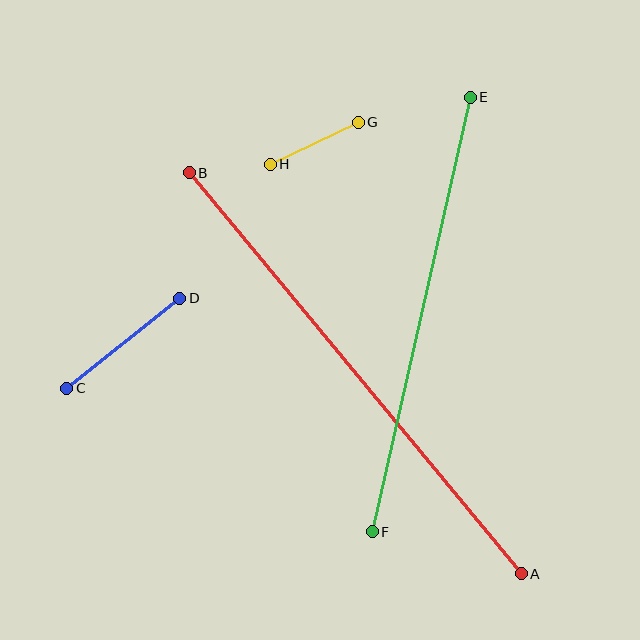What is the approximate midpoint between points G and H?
The midpoint is at approximately (314, 143) pixels.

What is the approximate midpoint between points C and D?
The midpoint is at approximately (123, 343) pixels.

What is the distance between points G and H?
The distance is approximately 97 pixels.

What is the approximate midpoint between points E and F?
The midpoint is at approximately (421, 314) pixels.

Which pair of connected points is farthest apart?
Points A and B are farthest apart.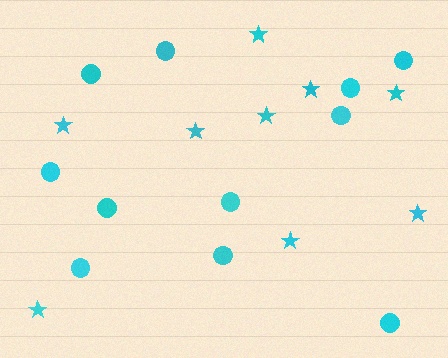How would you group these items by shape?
There are 2 groups: one group of stars (9) and one group of circles (11).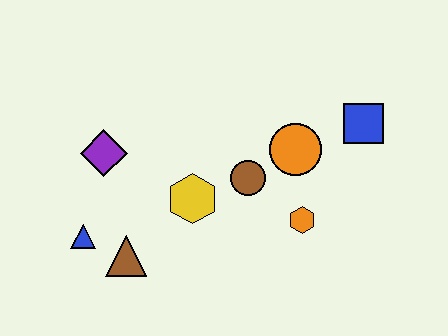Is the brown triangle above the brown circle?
No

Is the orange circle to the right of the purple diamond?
Yes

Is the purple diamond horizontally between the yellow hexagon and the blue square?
No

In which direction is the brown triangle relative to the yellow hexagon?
The brown triangle is to the left of the yellow hexagon.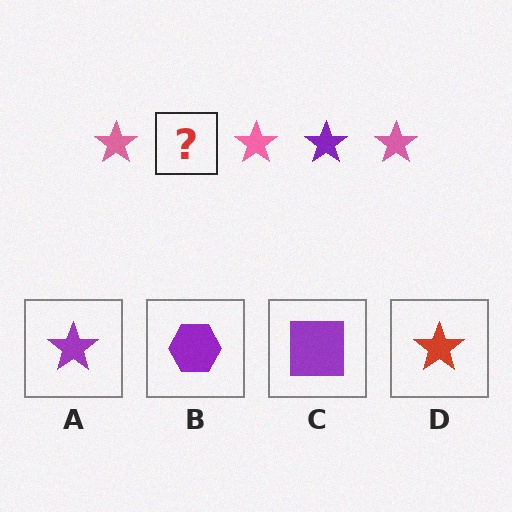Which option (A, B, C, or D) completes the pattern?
A.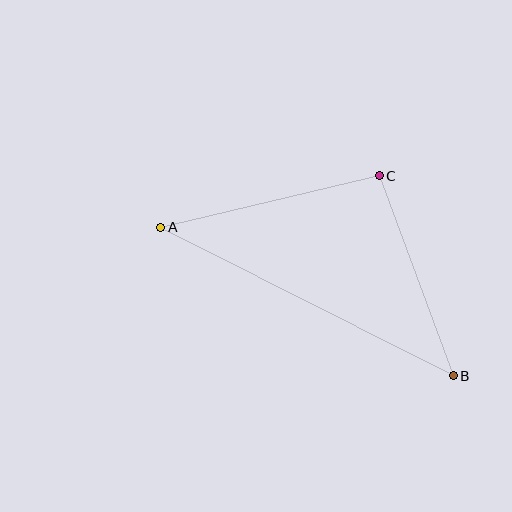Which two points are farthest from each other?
Points A and B are farthest from each other.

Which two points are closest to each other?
Points B and C are closest to each other.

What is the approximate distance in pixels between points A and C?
The distance between A and C is approximately 225 pixels.